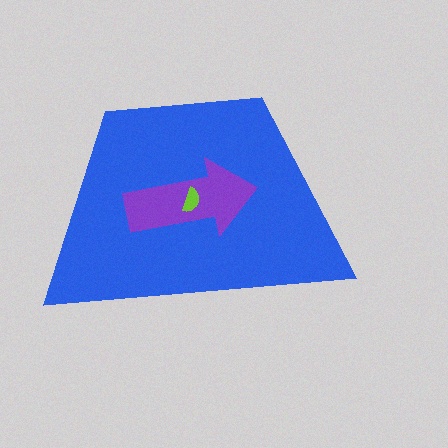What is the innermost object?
The lime semicircle.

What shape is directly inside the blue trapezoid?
The purple arrow.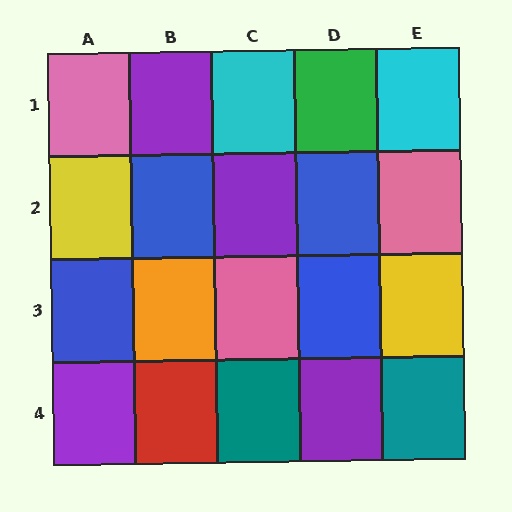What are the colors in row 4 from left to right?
Purple, red, teal, purple, teal.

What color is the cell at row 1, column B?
Purple.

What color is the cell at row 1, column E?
Cyan.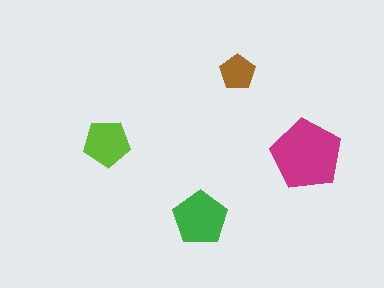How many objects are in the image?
There are 4 objects in the image.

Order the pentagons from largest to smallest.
the magenta one, the green one, the lime one, the brown one.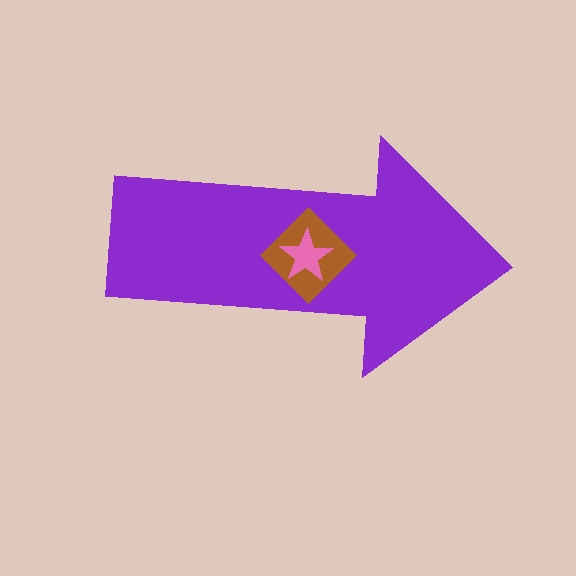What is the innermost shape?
The pink star.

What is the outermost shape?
The purple arrow.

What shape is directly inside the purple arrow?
The brown diamond.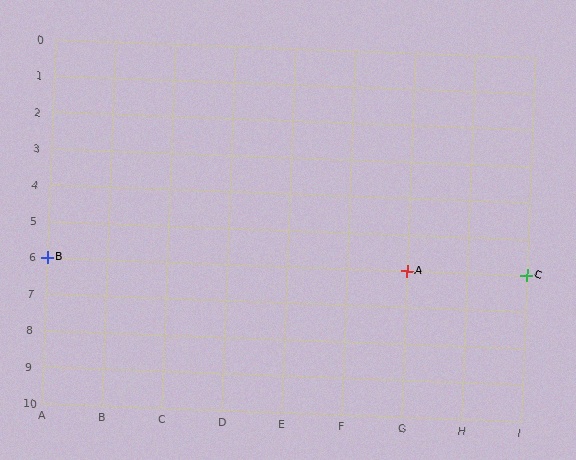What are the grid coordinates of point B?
Point B is at grid coordinates (A, 6).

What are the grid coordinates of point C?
Point C is at grid coordinates (I, 6).